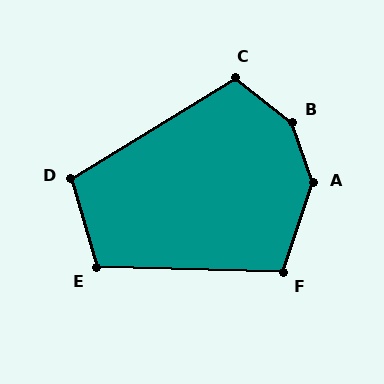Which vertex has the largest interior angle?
B, at approximately 148 degrees.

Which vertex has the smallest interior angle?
D, at approximately 105 degrees.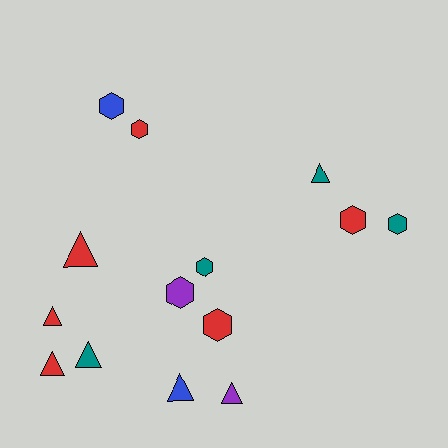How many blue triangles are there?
There is 1 blue triangle.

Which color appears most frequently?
Red, with 6 objects.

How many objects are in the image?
There are 14 objects.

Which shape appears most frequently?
Hexagon, with 7 objects.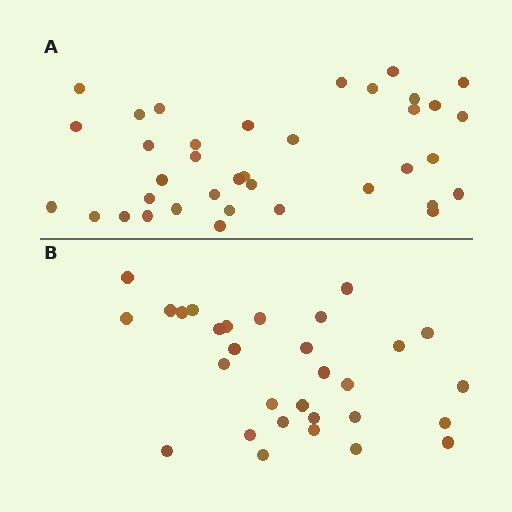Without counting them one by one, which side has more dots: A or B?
Region A (the top region) has more dots.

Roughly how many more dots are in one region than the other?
Region A has roughly 8 or so more dots than region B.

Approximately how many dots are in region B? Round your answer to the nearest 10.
About 30 dots.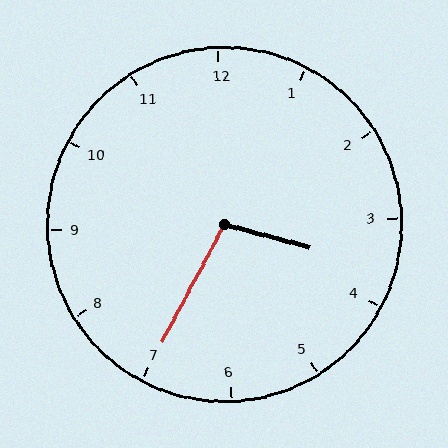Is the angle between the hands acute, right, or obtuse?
It is obtuse.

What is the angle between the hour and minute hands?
Approximately 102 degrees.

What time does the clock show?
3:35.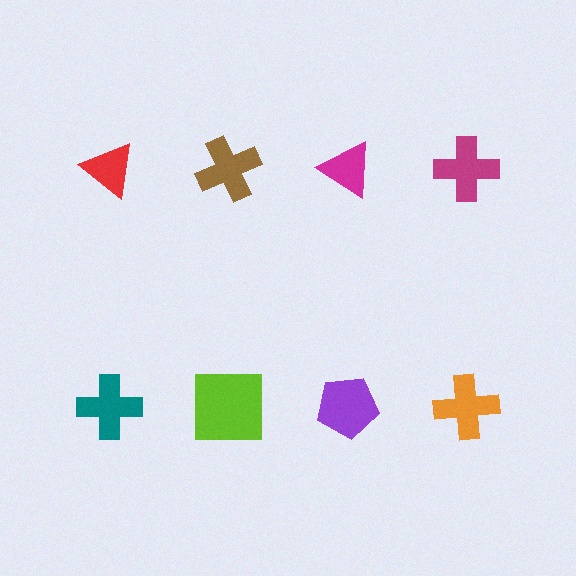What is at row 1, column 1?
A red triangle.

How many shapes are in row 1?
4 shapes.